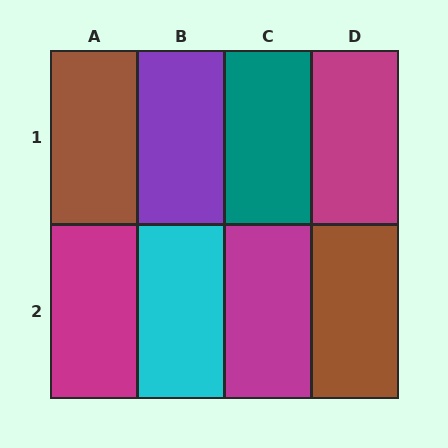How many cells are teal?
1 cell is teal.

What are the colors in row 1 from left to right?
Brown, purple, teal, magenta.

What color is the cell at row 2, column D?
Brown.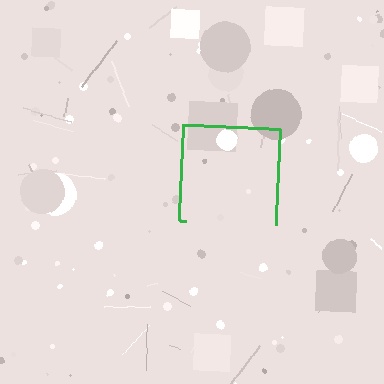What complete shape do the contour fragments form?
The contour fragments form a square.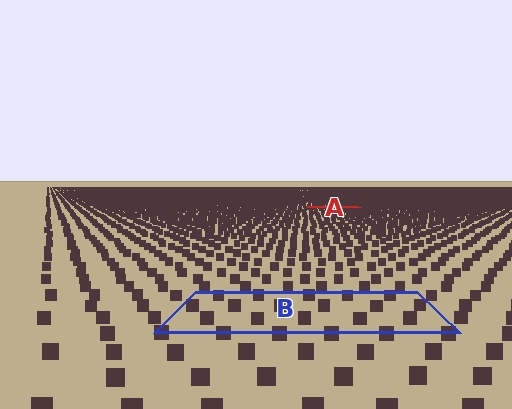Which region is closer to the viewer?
Region B is closer. The texture elements there are larger and more spread out.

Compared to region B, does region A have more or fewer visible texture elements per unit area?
Region A has more texture elements per unit area — they are packed more densely because it is farther away.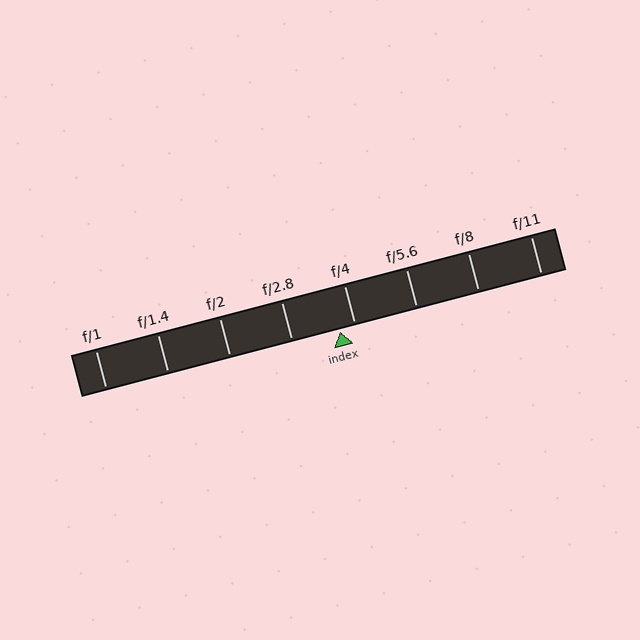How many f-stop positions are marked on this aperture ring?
There are 8 f-stop positions marked.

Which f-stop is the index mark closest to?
The index mark is closest to f/4.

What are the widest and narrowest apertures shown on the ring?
The widest aperture shown is f/1 and the narrowest is f/11.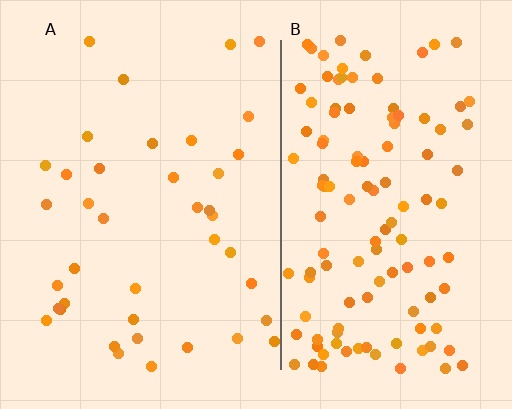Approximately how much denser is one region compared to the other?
Approximately 3.1× — region B over region A.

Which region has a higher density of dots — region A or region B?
B (the right).